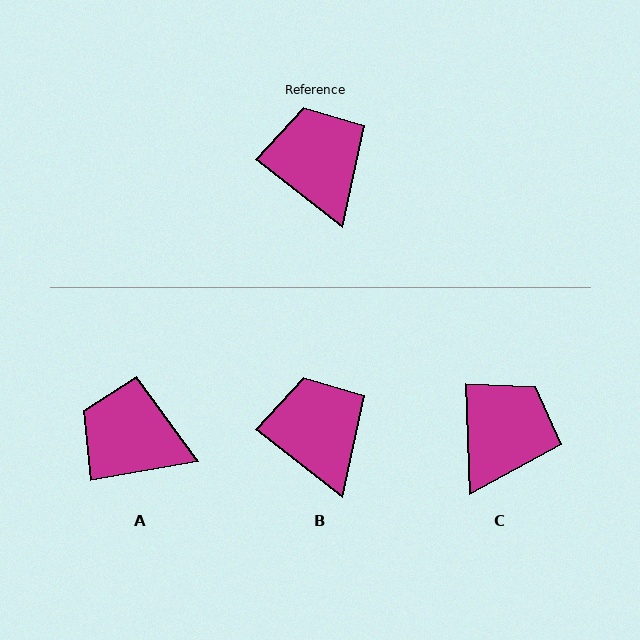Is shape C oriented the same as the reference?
No, it is off by about 50 degrees.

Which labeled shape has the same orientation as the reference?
B.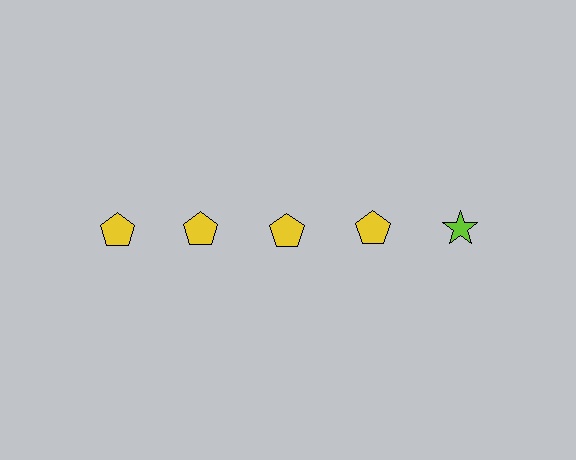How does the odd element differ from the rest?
It differs in both color (lime instead of yellow) and shape (star instead of pentagon).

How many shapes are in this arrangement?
There are 5 shapes arranged in a grid pattern.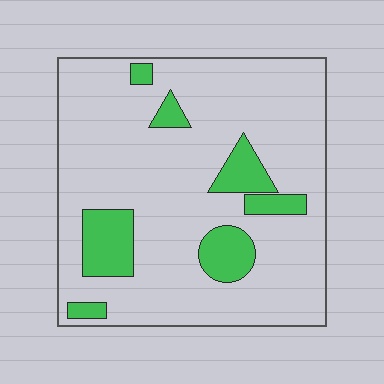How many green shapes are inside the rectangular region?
7.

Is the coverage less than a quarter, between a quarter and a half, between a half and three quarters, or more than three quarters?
Less than a quarter.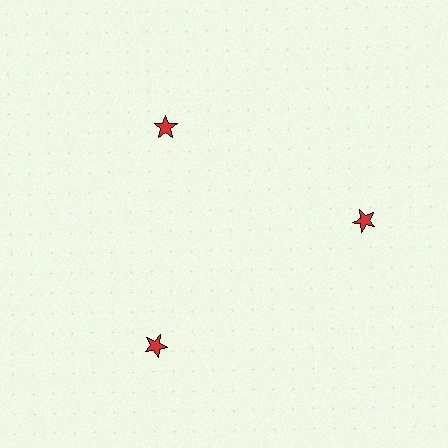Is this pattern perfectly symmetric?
No. The 3 red stars are arranged in a ring, but one element near the 11 o'clock position is pulled inward toward the center, breaking the 3-fold rotational symmetry.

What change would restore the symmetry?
The symmetry would be restored by moving it outward, back onto the ring so that all 3 stars sit at equal angles and equal distance from the center.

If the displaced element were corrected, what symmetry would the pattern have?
It would have 3-fold rotational symmetry — the pattern would map onto itself every 120 degrees.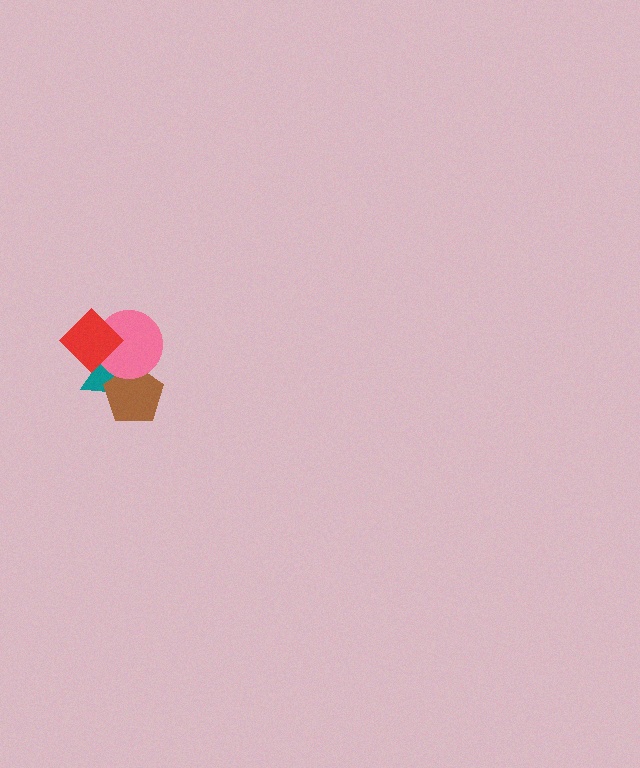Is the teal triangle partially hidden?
Yes, it is partially covered by another shape.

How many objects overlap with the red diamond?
2 objects overlap with the red diamond.